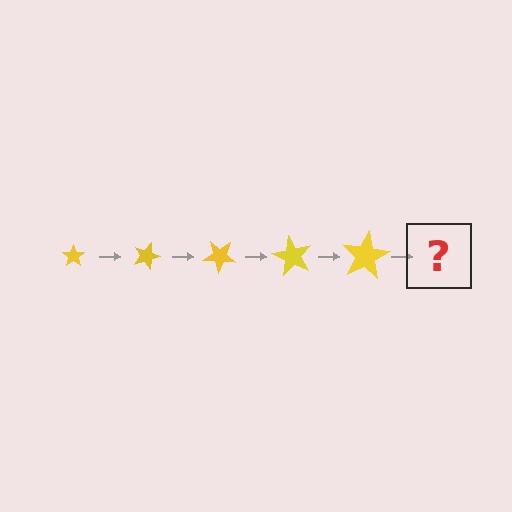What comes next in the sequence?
The next element should be a star, larger than the previous one and rotated 100 degrees from the start.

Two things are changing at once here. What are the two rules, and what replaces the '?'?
The two rules are that the star grows larger each step and it rotates 20 degrees each step. The '?' should be a star, larger than the previous one and rotated 100 degrees from the start.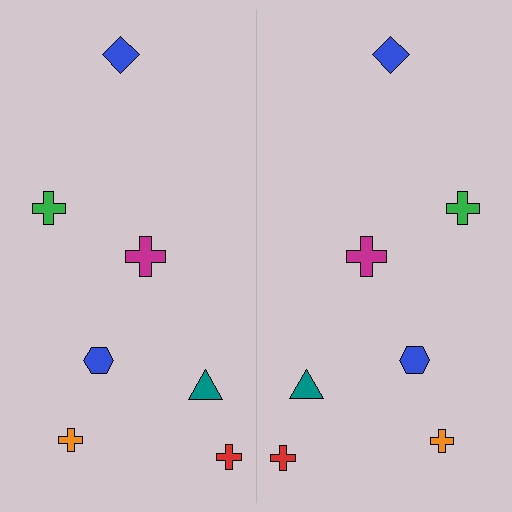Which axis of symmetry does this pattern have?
The pattern has a vertical axis of symmetry running through the center of the image.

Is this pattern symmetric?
Yes, this pattern has bilateral (reflection) symmetry.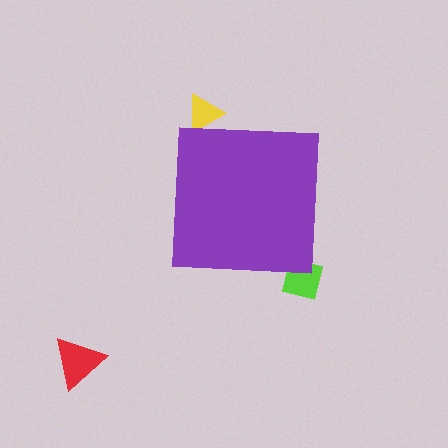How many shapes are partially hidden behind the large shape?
2 shapes are partially hidden.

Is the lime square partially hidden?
Yes, the lime square is partially hidden behind the purple square.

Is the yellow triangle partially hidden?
Yes, the yellow triangle is partially hidden behind the purple square.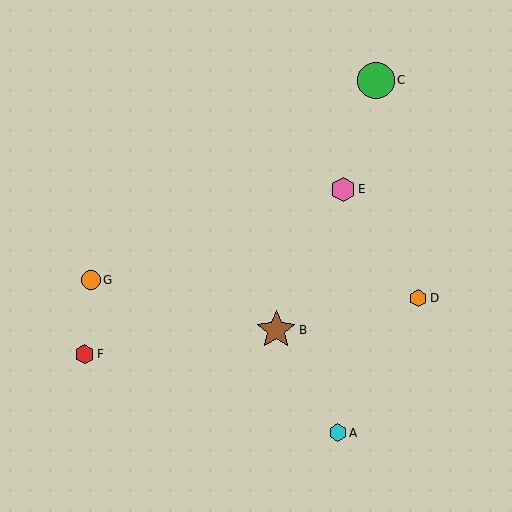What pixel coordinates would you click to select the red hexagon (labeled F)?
Click at (84, 354) to select the red hexagon F.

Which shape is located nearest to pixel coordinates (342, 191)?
The pink hexagon (labeled E) at (343, 189) is nearest to that location.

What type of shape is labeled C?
Shape C is a green circle.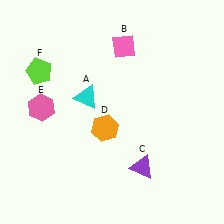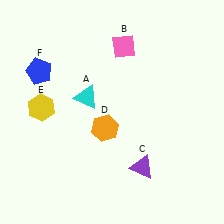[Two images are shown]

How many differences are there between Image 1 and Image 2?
There are 2 differences between the two images.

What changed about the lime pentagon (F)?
In Image 1, F is lime. In Image 2, it changed to blue.